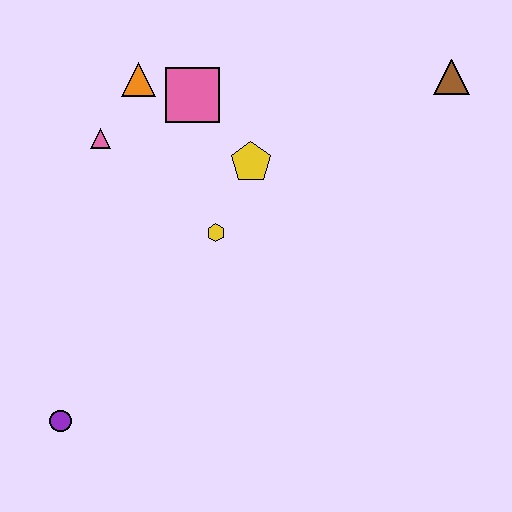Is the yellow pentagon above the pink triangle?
No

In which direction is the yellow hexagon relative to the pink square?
The yellow hexagon is below the pink square.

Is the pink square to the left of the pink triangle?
No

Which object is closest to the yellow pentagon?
The yellow hexagon is closest to the yellow pentagon.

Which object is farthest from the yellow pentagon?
The purple circle is farthest from the yellow pentagon.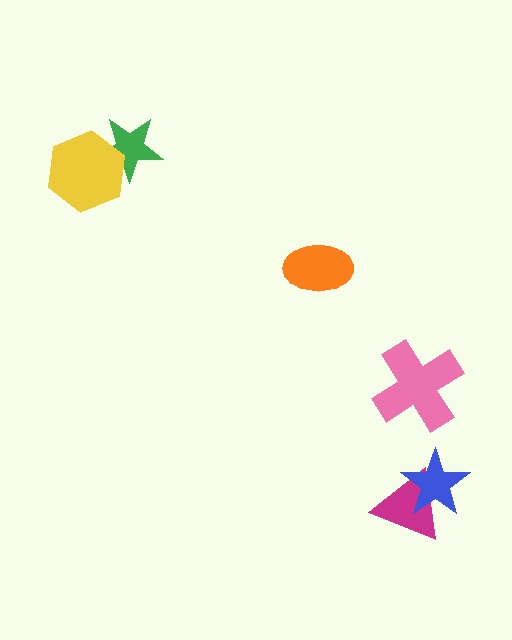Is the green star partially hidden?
Yes, it is partially covered by another shape.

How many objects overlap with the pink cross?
0 objects overlap with the pink cross.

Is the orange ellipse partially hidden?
No, no other shape covers it.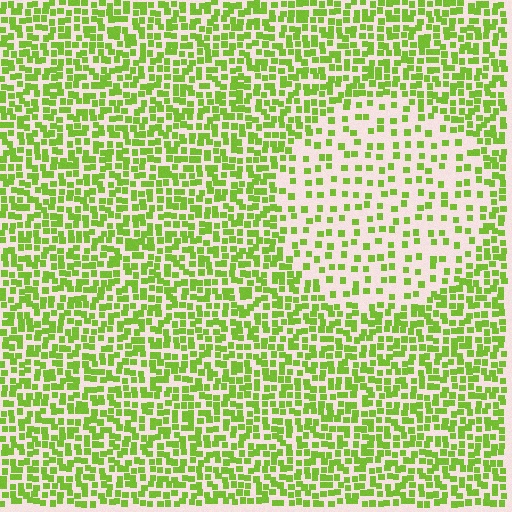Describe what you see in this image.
The image contains small lime elements arranged at two different densities. A circle-shaped region is visible where the elements are less densely packed than the surrounding area.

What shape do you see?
I see a circle.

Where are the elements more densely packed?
The elements are more densely packed outside the circle boundary.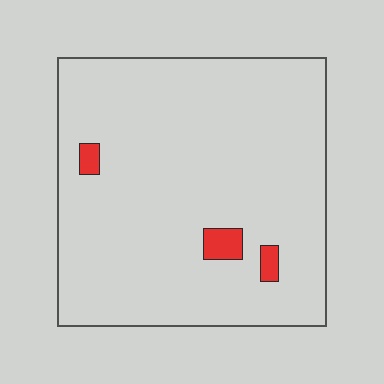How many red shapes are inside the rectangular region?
3.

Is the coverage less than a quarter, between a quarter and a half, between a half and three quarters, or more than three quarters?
Less than a quarter.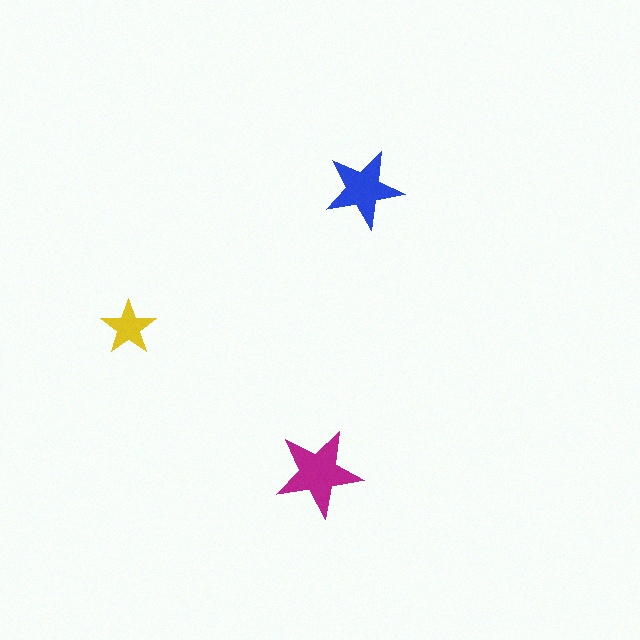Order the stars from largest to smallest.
the magenta one, the blue one, the yellow one.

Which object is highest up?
The blue star is topmost.